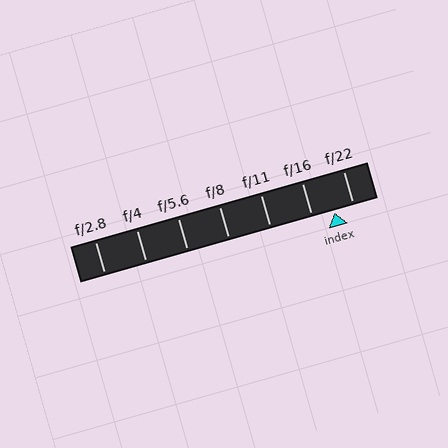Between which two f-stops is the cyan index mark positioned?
The index mark is between f/16 and f/22.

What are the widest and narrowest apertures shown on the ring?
The widest aperture shown is f/2.8 and the narrowest is f/22.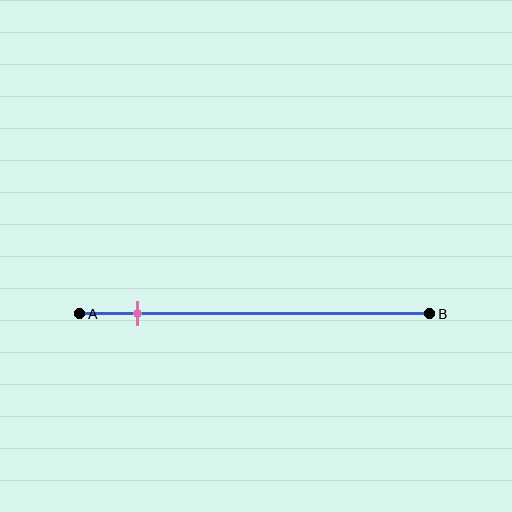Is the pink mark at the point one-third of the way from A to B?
No, the mark is at about 15% from A, not at the 33% one-third point.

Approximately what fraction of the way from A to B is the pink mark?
The pink mark is approximately 15% of the way from A to B.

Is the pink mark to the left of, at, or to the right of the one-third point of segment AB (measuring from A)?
The pink mark is to the left of the one-third point of segment AB.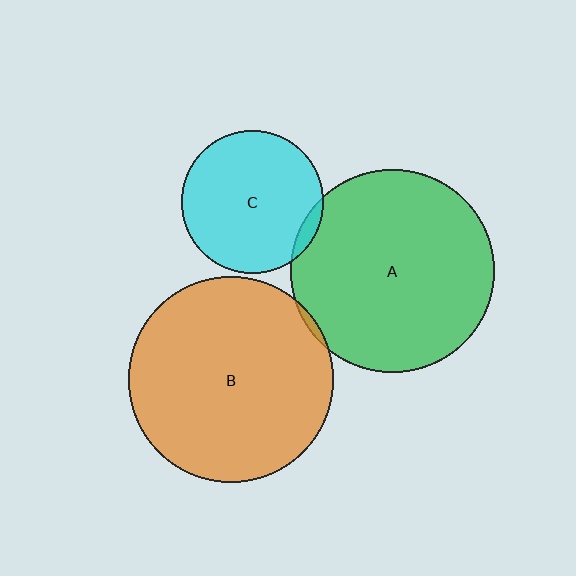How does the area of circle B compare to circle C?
Approximately 2.1 times.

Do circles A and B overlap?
Yes.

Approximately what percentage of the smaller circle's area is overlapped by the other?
Approximately 5%.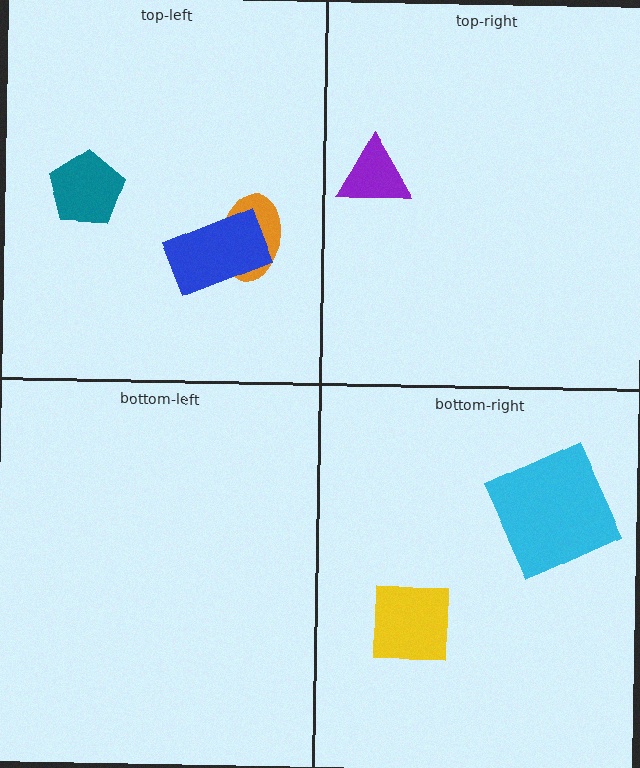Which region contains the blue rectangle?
The top-left region.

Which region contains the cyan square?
The bottom-right region.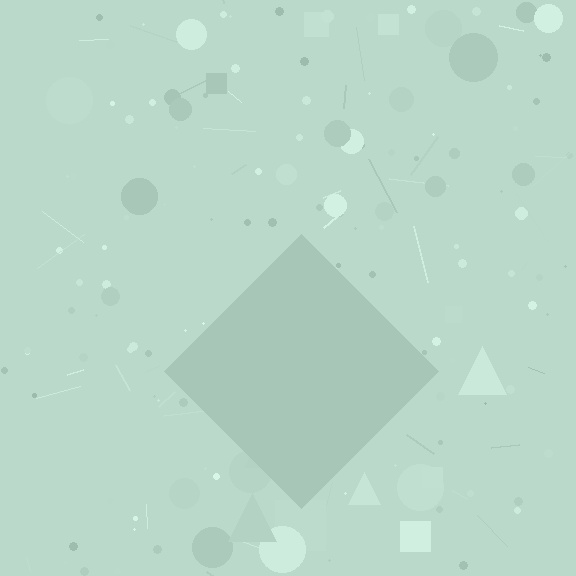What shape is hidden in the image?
A diamond is hidden in the image.